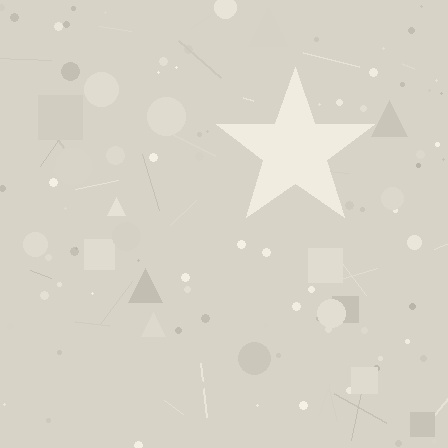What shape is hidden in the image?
A star is hidden in the image.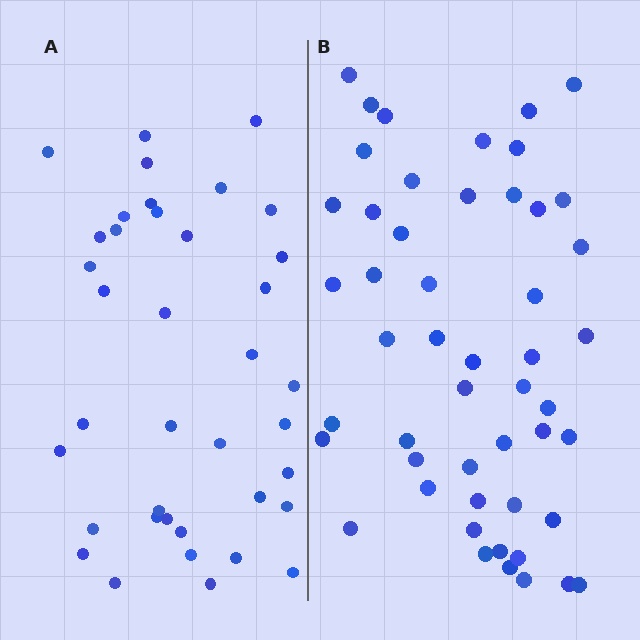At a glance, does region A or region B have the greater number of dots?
Region B (the right region) has more dots.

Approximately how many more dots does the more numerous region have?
Region B has roughly 12 or so more dots than region A.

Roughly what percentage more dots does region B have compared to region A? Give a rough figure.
About 30% more.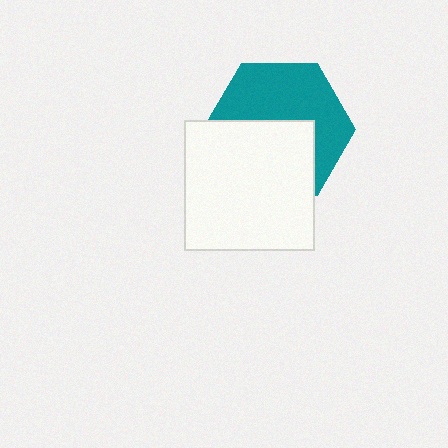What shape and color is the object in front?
The object in front is a white square.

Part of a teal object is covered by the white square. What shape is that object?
It is a hexagon.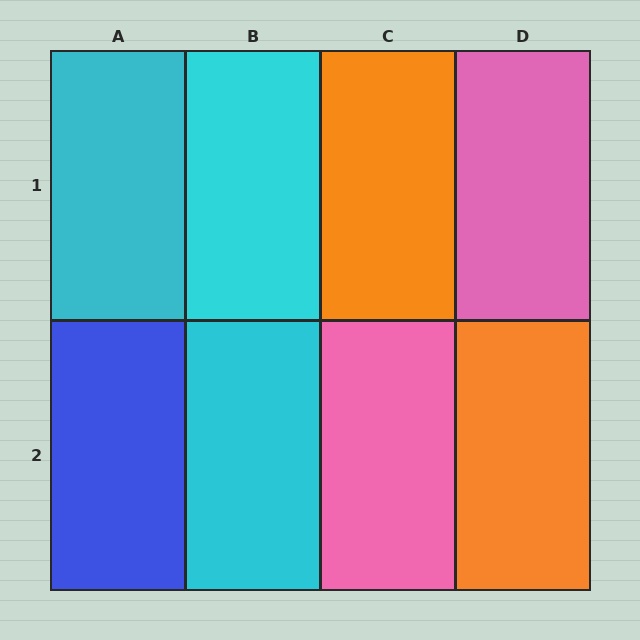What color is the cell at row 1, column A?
Cyan.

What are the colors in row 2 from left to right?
Blue, cyan, pink, orange.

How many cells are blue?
1 cell is blue.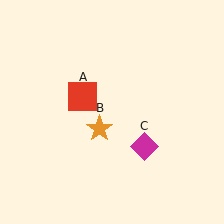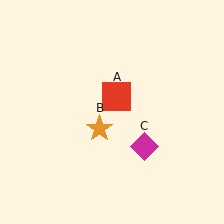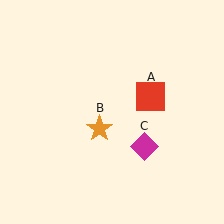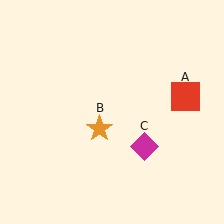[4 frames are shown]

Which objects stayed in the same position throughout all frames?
Orange star (object B) and magenta diamond (object C) remained stationary.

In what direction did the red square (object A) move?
The red square (object A) moved right.